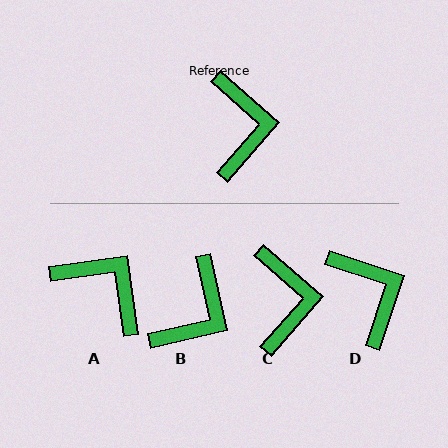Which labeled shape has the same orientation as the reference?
C.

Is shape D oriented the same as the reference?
No, it is off by about 23 degrees.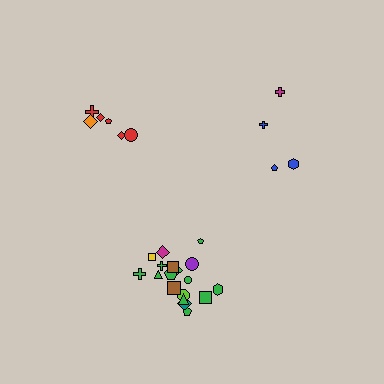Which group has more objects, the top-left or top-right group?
The top-left group.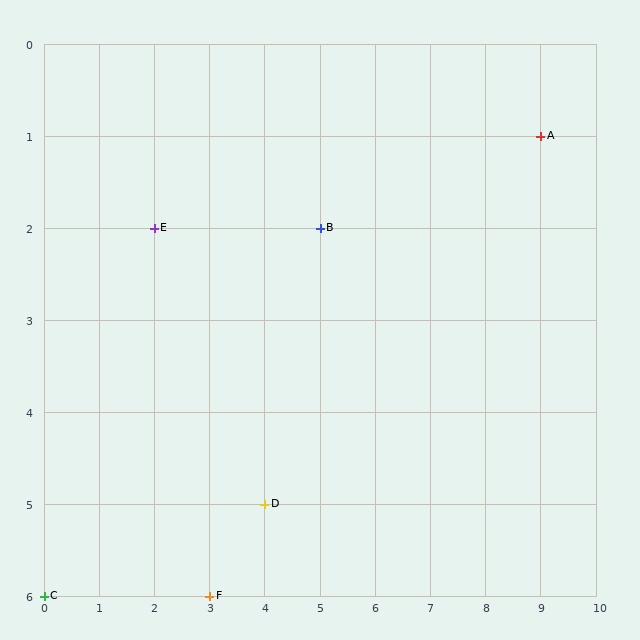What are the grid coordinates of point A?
Point A is at grid coordinates (9, 1).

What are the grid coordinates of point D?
Point D is at grid coordinates (4, 5).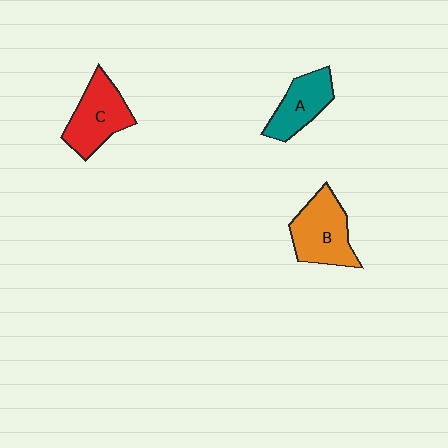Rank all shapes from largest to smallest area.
From largest to smallest: B (orange), C (red), A (teal).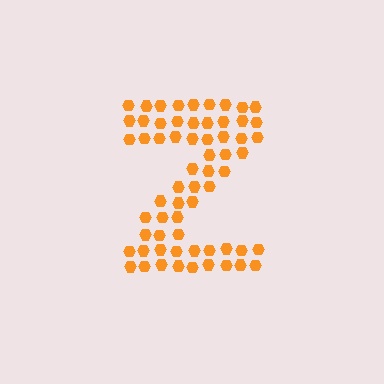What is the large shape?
The large shape is the letter Z.